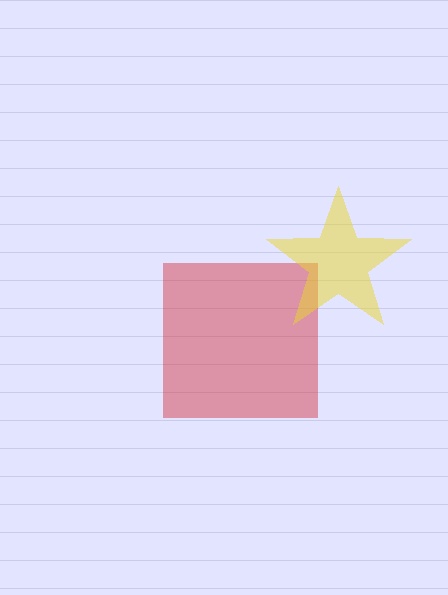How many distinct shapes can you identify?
There are 2 distinct shapes: a red square, a yellow star.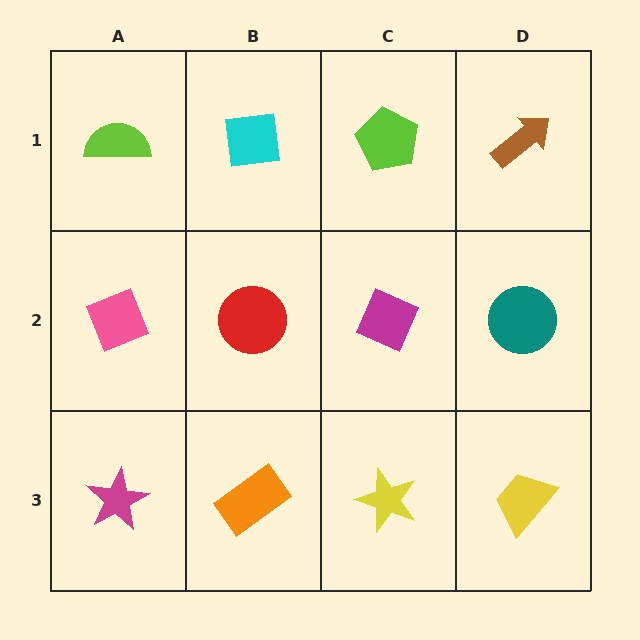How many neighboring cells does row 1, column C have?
3.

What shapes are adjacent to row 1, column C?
A magenta diamond (row 2, column C), a cyan square (row 1, column B), a brown arrow (row 1, column D).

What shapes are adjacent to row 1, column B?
A red circle (row 2, column B), a lime semicircle (row 1, column A), a lime pentagon (row 1, column C).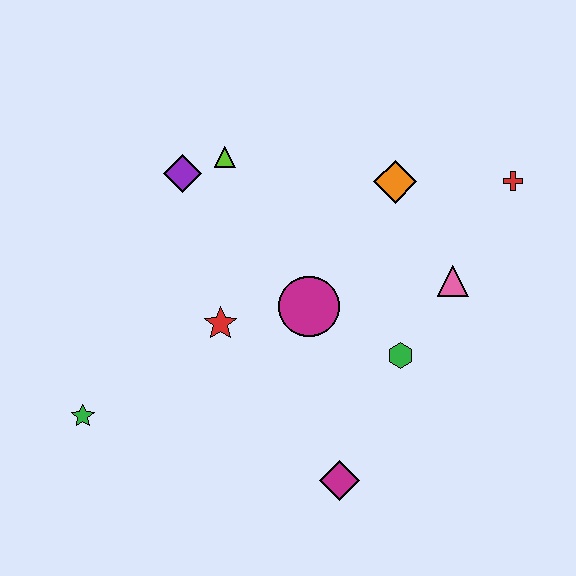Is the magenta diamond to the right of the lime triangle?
Yes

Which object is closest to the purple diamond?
The lime triangle is closest to the purple diamond.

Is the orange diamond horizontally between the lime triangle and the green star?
No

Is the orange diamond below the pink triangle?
No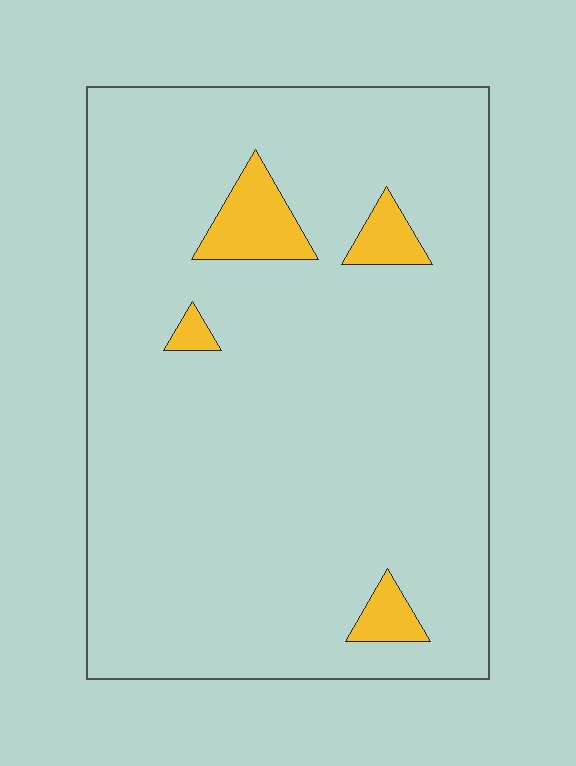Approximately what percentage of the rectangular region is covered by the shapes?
Approximately 5%.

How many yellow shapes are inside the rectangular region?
4.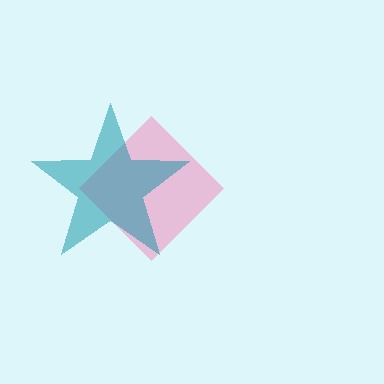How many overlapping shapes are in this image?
There are 2 overlapping shapes in the image.